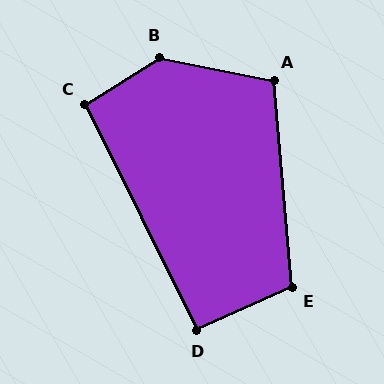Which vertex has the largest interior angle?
B, at approximately 137 degrees.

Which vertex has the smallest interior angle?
D, at approximately 92 degrees.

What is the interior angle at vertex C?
Approximately 96 degrees (obtuse).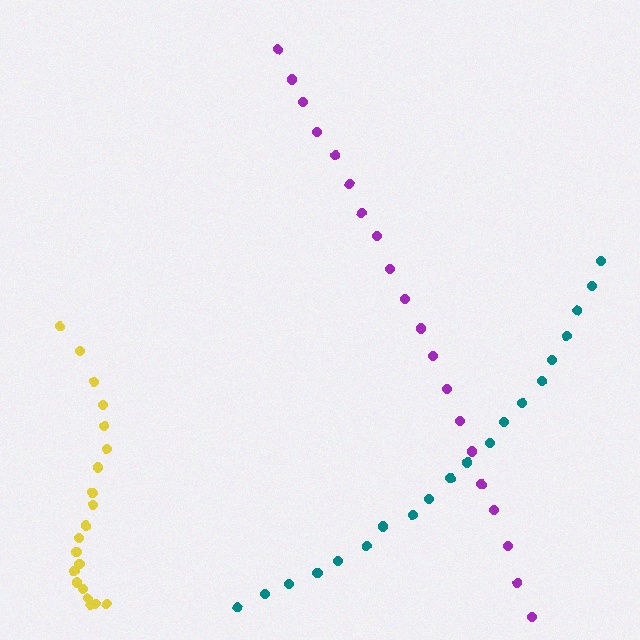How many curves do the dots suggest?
There are 3 distinct paths.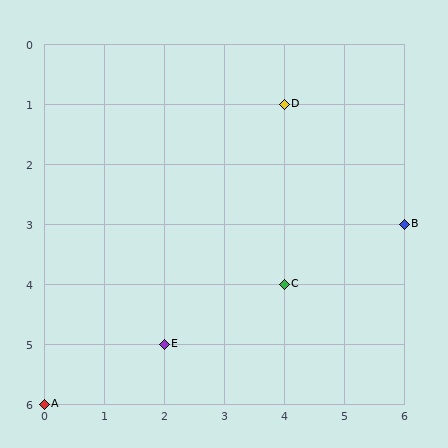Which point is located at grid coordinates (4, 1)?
Point D is at (4, 1).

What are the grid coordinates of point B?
Point B is at grid coordinates (6, 3).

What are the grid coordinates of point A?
Point A is at grid coordinates (0, 6).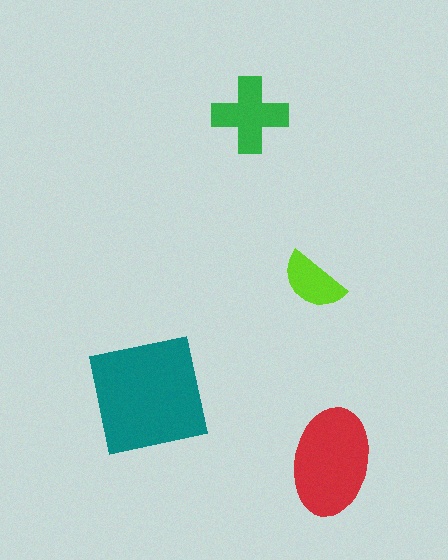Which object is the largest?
The teal square.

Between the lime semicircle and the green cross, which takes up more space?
The green cross.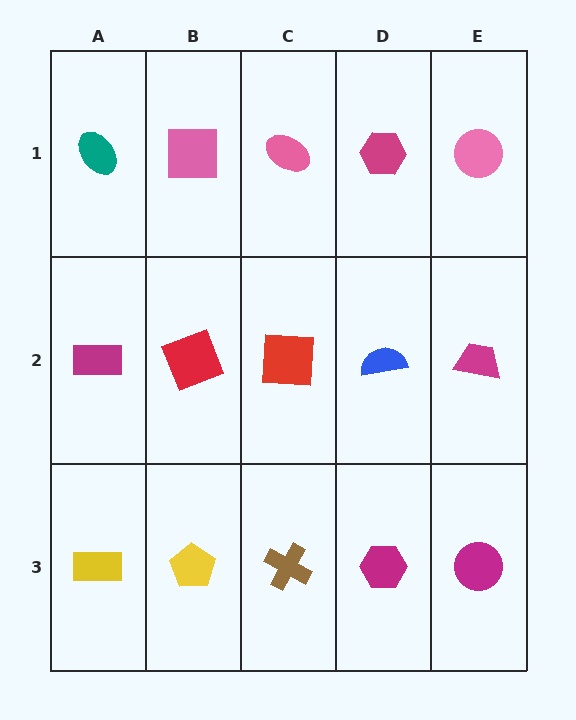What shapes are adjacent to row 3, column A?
A magenta rectangle (row 2, column A), a yellow pentagon (row 3, column B).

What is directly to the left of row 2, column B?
A magenta rectangle.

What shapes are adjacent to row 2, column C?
A pink ellipse (row 1, column C), a brown cross (row 3, column C), a red square (row 2, column B), a blue semicircle (row 2, column D).